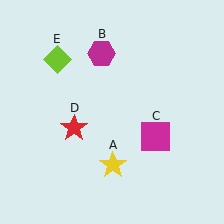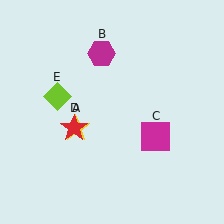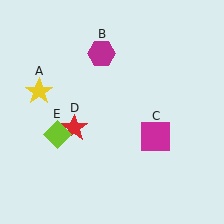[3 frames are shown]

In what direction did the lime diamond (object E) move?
The lime diamond (object E) moved down.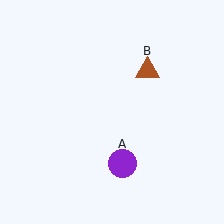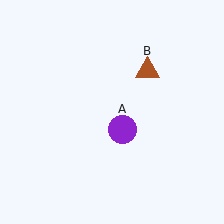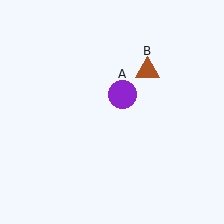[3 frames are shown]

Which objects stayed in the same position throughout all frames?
Brown triangle (object B) remained stationary.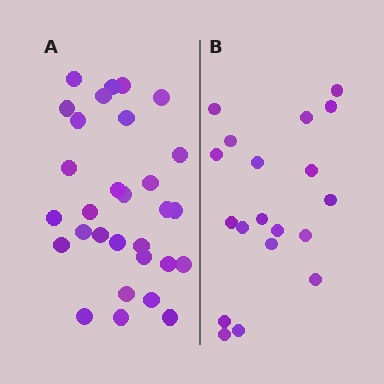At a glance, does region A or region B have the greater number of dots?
Region A (the left region) has more dots.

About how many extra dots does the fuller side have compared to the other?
Region A has roughly 12 or so more dots than region B.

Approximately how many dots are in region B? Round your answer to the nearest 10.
About 20 dots. (The exact count is 19, which rounds to 20.)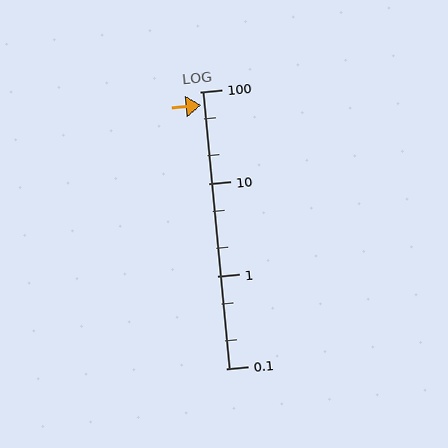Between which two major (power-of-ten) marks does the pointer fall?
The pointer is between 10 and 100.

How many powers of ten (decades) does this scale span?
The scale spans 3 decades, from 0.1 to 100.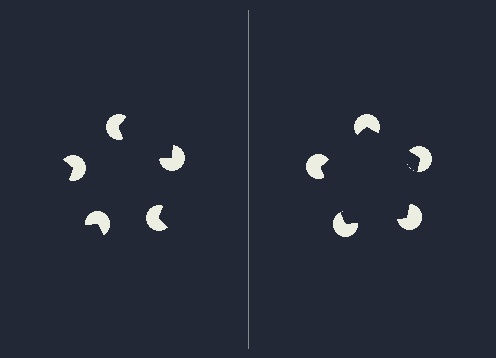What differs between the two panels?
The pac-man discs are positioned identically on both sides; only the wedge orientations differ. On the right they align to a pentagon; on the left they are misaligned.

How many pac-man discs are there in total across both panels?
10 — 5 on each side.